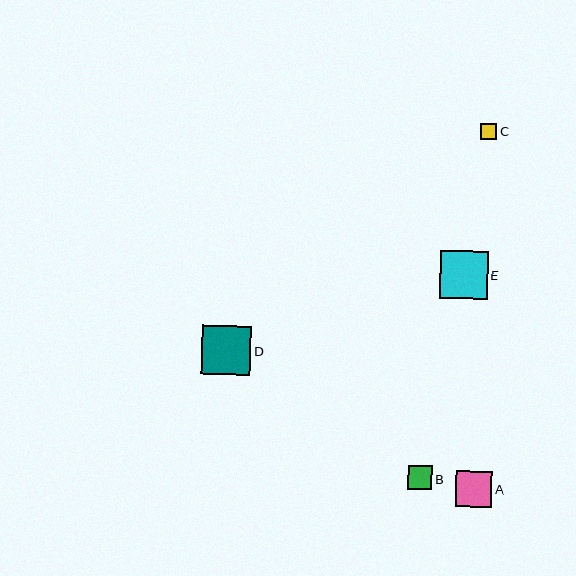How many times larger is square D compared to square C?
Square D is approximately 3.0 times the size of square C.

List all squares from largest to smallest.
From largest to smallest: D, E, A, B, C.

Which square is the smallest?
Square C is the smallest with a size of approximately 16 pixels.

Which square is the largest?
Square D is the largest with a size of approximately 49 pixels.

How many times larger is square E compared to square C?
Square E is approximately 2.9 times the size of square C.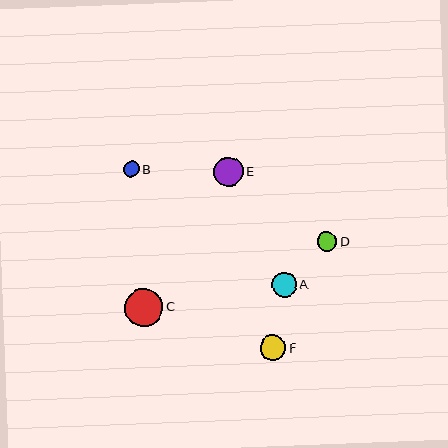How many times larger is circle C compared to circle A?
Circle C is approximately 1.5 times the size of circle A.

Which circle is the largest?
Circle C is the largest with a size of approximately 38 pixels.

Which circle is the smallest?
Circle B is the smallest with a size of approximately 16 pixels.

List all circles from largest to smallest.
From largest to smallest: C, E, F, A, D, B.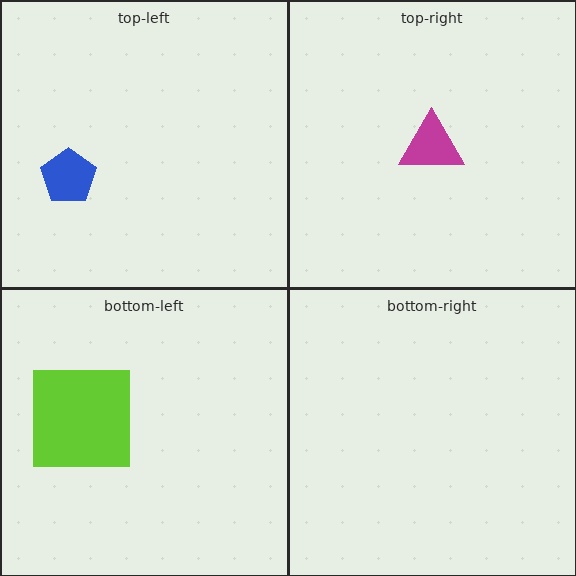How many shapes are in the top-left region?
1.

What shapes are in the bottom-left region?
The lime square.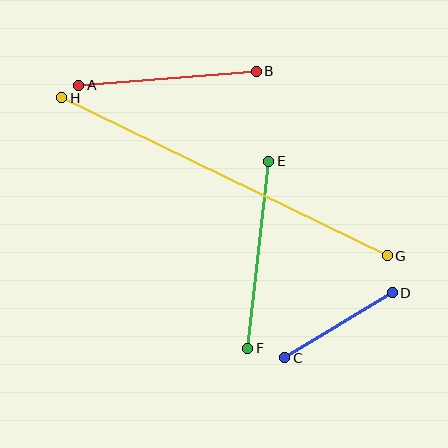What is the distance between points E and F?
The distance is approximately 188 pixels.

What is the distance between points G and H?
The distance is approximately 362 pixels.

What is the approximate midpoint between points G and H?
The midpoint is at approximately (224, 177) pixels.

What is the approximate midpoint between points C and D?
The midpoint is at approximately (339, 325) pixels.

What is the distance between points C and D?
The distance is approximately 126 pixels.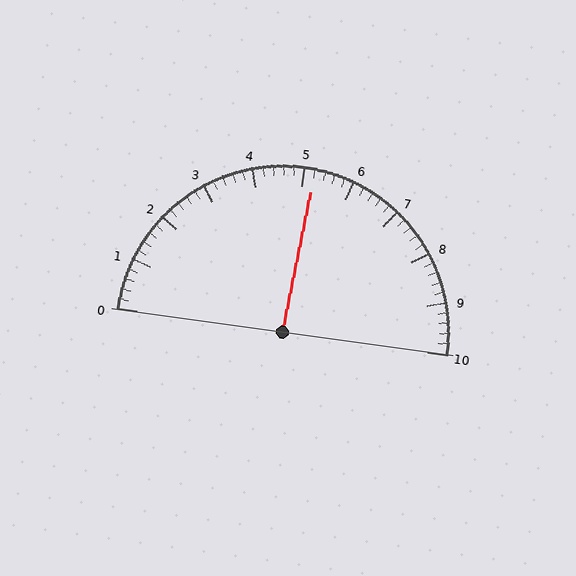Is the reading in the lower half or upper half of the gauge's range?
The reading is in the upper half of the range (0 to 10).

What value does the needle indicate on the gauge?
The needle indicates approximately 5.2.